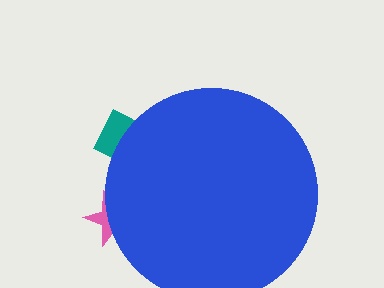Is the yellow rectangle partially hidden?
Yes, the yellow rectangle is partially hidden behind the blue circle.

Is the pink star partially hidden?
Yes, the pink star is partially hidden behind the blue circle.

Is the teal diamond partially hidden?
Yes, the teal diamond is partially hidden behind the blue circle.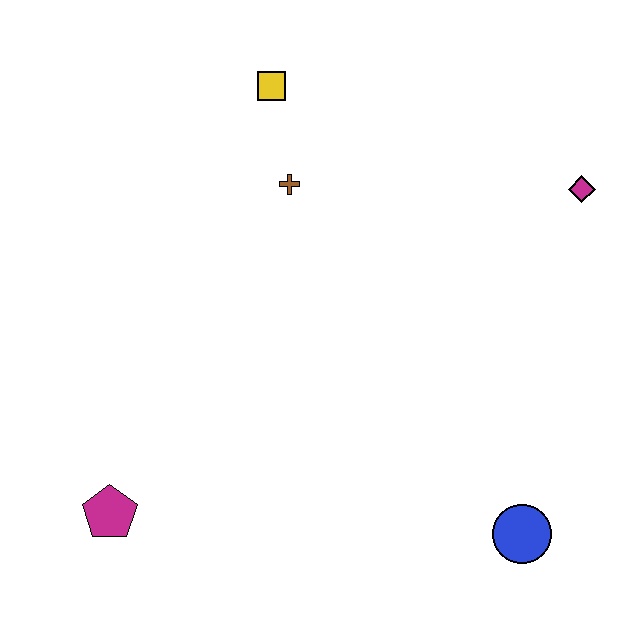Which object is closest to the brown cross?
The yellow square is closest to the brown cross.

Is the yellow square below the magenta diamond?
No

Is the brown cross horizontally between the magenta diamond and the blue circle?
No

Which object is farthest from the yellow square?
The blue circle is farthest from the yellow square.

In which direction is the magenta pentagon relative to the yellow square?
The magenta pentagon is below the yellow square.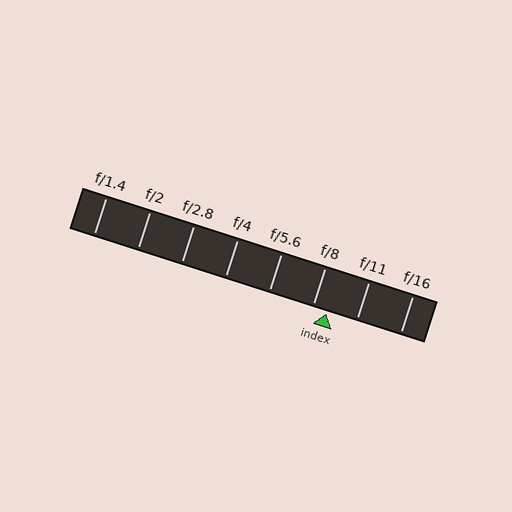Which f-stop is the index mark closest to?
The index mark is closest to f/8.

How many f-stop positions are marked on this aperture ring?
There are 8 f-stop positions marked.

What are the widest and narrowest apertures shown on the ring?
The widest aperture shown is f/1.4 and the narrowest is f/16.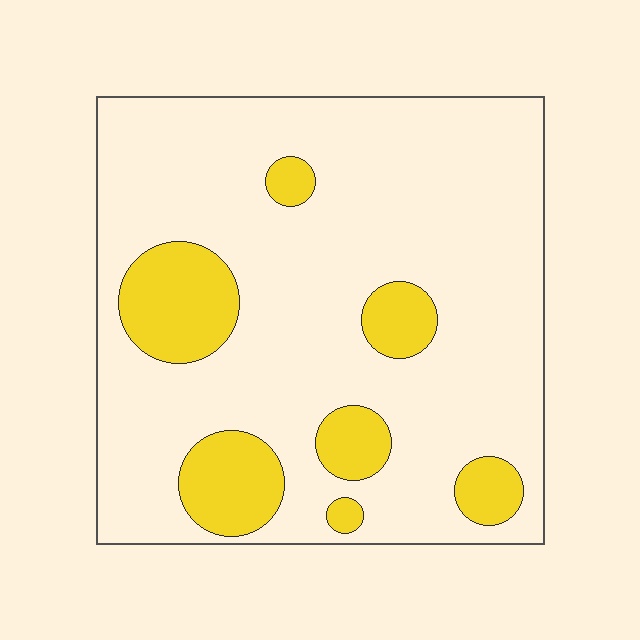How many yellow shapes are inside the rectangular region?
7.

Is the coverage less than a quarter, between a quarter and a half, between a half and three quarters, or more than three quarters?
Less than a quarter.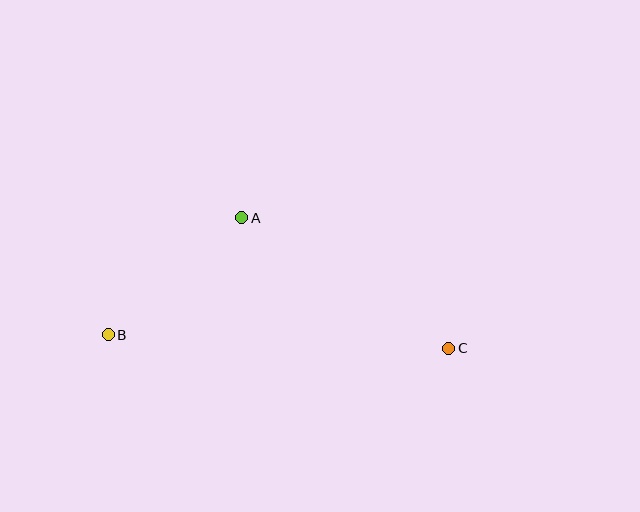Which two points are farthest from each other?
Points B and C are farthest from each other.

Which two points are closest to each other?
Points A and B are closest to each other.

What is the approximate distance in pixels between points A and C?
The distance between A and C is approximately 245 pixels.